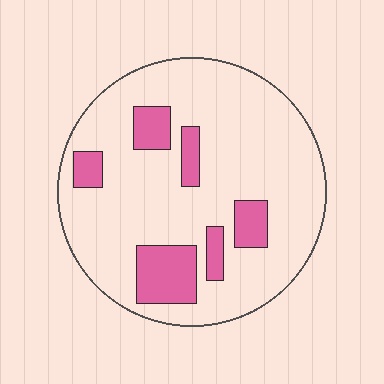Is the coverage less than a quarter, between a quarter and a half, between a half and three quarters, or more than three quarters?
Less than a quarter.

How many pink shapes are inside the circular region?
6.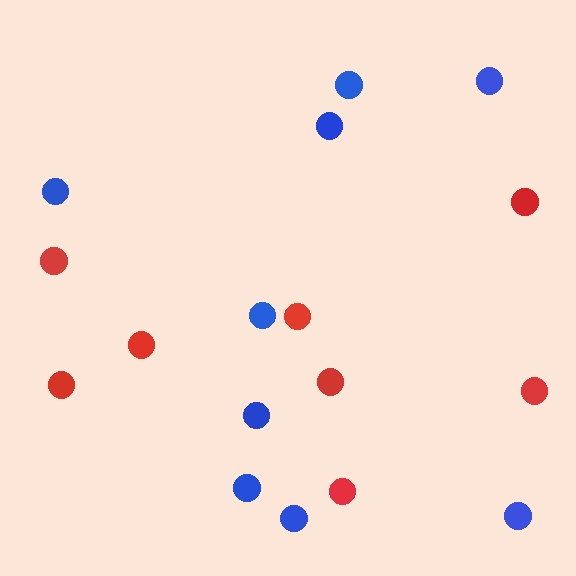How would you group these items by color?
There are 2 groups: one group of red circles (8) and one group of blue circles (9).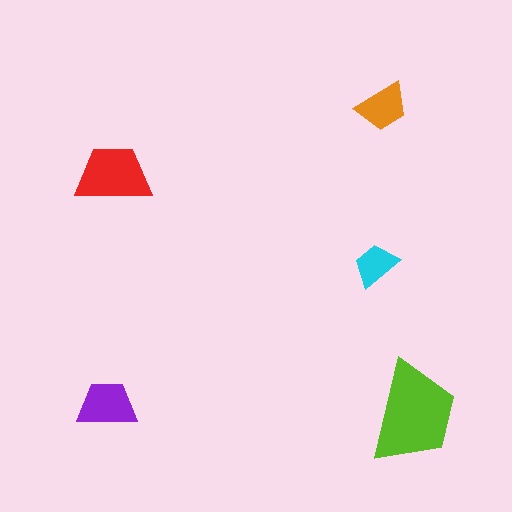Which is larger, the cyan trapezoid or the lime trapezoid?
The lime one.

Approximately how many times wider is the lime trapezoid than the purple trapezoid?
About 1.5 times wider.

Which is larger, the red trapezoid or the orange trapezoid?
The red one.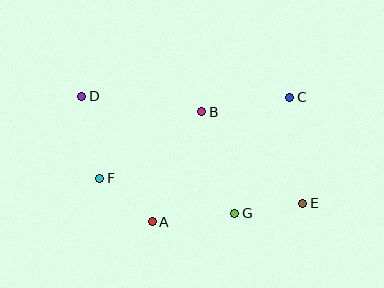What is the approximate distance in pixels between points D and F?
The distance between D and F is approximately 84 pixels.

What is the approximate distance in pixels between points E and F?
The distance between E and F is approximately 205 pixels.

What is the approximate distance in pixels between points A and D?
The distance between A and D is approximately 144 pixels.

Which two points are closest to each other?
Points A and F are closest to each other.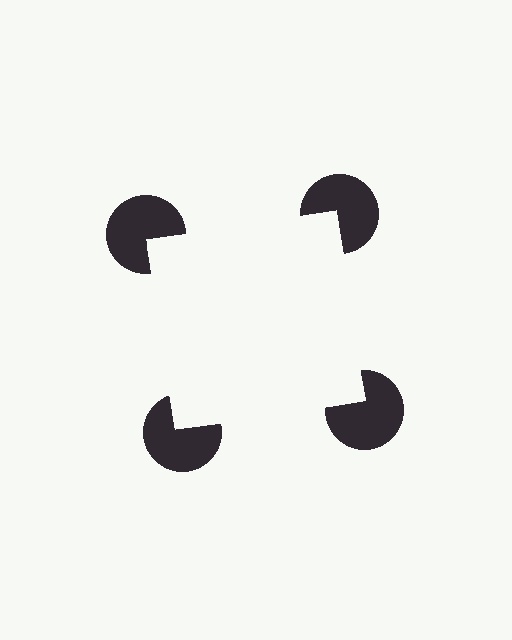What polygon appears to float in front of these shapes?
An illusory square — its edges are inferred from the aligned wedge cuts in the pac-man discs, not physically drawn.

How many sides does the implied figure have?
4 sides.